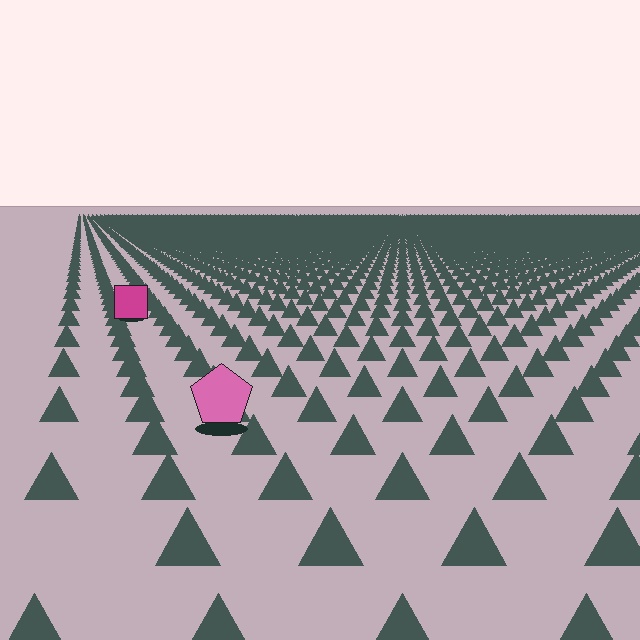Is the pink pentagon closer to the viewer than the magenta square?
Yes. The pink pentagon is closer — you can tell from the texture gradient: the ground texture is coarser near it.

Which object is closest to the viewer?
The pink pentagon is closest. The texture marks near it are larger and more spread out.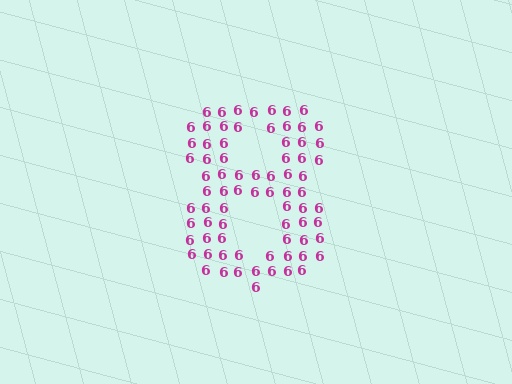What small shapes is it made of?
It is made of small digit 6's.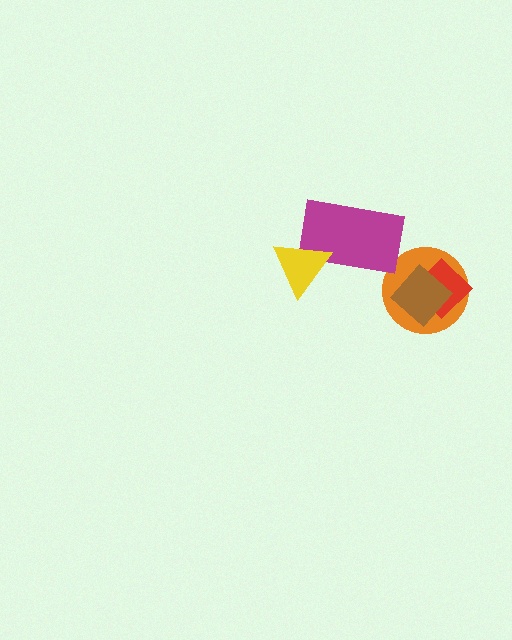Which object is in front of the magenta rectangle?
The yellow triangle is in front of the magenta rectangle.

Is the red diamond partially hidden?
Yes, it is partially covered by another shape.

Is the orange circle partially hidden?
Yes, it is partially covered by another shape.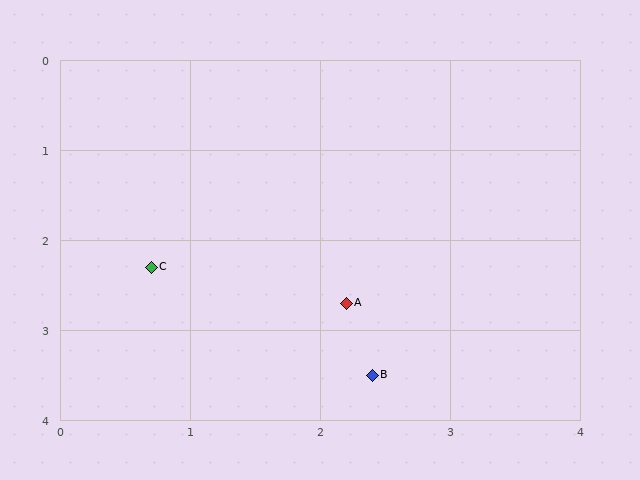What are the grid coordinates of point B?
Point B is at approximately (2.4, 3.5).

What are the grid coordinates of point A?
Point A is at approximately (2.2, 2.7).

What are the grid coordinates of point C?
Point C is at approximately (0.7, 2.3).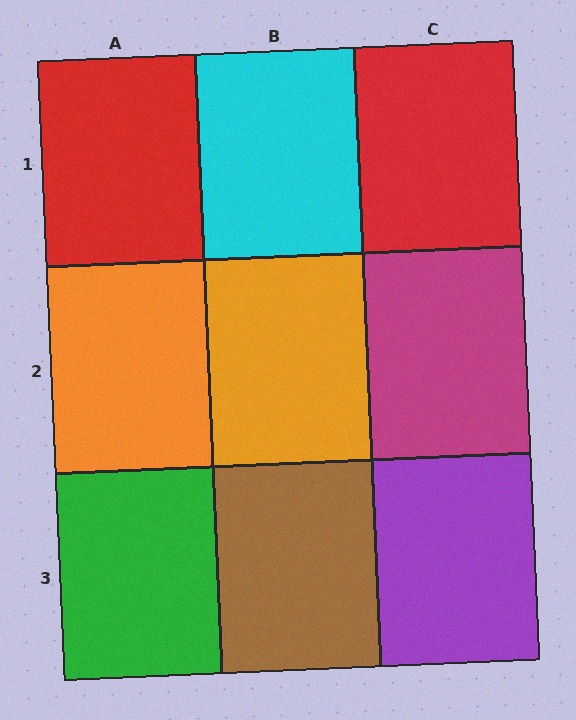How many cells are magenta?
1 cell is magenta.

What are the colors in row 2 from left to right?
Orange, orange, magenta.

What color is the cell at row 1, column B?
Cyan.